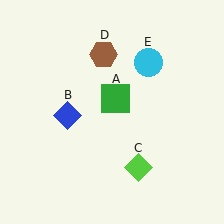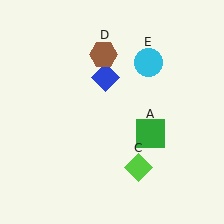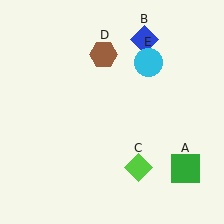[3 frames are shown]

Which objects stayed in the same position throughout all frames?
Lime diamond (object C) and brown hexagon (object D) and cyan circle (object E) remained stationary.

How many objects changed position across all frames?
2 objects changed position: green square (object A), blue diamond (object B).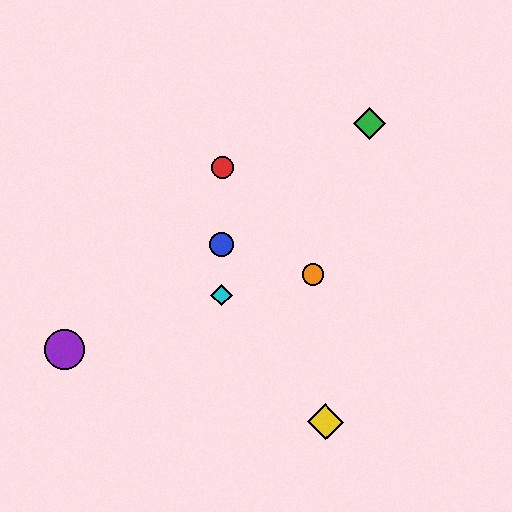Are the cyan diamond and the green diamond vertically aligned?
No, the cyan diamond is at x≈221 and the green diamond is at x≈369.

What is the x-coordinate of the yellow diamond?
The yellow diamond is at x≈325.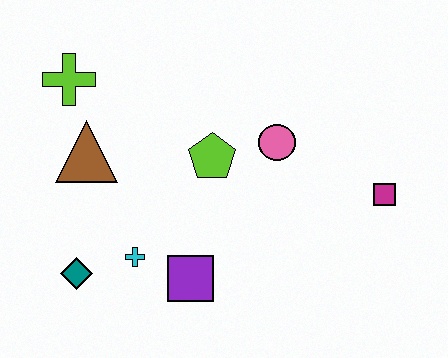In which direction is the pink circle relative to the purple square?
The pink circle is above the purple square.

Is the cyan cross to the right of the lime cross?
Yes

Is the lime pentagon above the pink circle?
No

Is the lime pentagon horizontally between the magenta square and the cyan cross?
Yes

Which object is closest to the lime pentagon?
The pink circle is closest to the lime pentagon.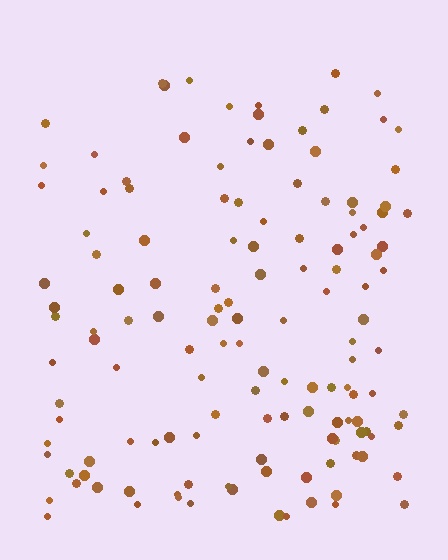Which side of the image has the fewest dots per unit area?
The top.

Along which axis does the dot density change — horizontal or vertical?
Vertical.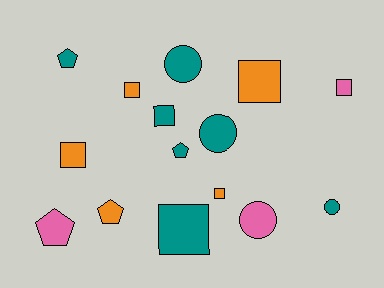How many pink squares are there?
There is 1 pink square.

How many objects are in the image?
There are 15 objects.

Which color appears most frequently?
Teal, with 7 objects.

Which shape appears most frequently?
Square, with 7 objects.